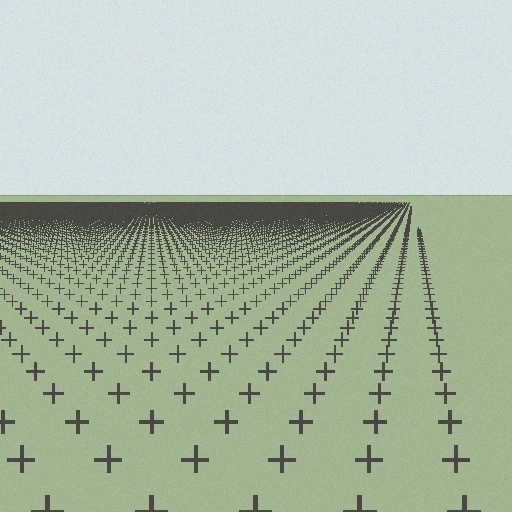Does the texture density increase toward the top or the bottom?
Density increases toward the top.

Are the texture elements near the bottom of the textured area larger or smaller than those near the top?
Larger. Near the bottom, elements are closer to the viewer and appear at a bigger on-screen size.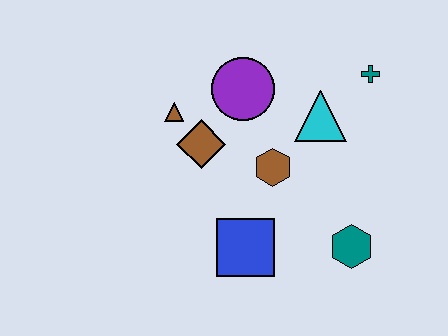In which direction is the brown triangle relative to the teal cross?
The brown triangle is to the left of the teal cross.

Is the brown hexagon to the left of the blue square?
No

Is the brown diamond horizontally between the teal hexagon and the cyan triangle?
No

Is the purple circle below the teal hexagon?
No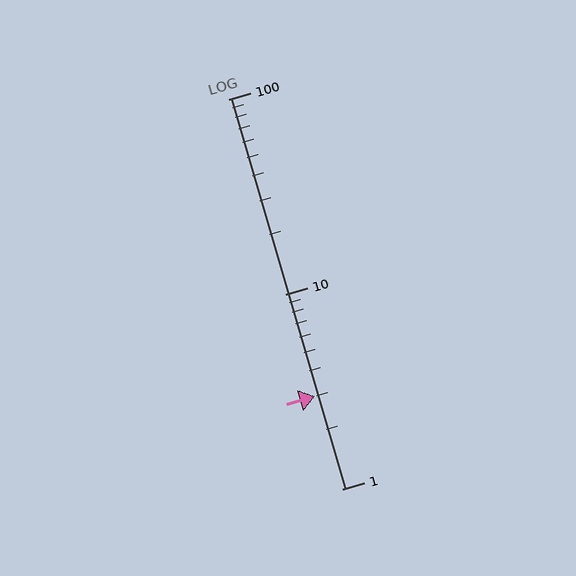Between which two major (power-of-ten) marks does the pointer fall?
The pointer is between 1 and 10.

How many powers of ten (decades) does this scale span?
The scale spans 2 decades, from 1 to 100.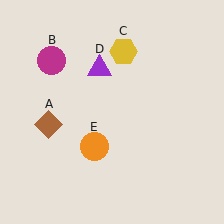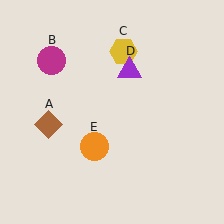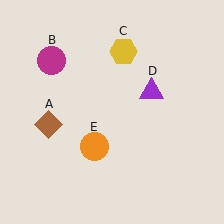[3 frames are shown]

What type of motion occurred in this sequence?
The purple triangle (object D) rotated clockwise around the center of the scene.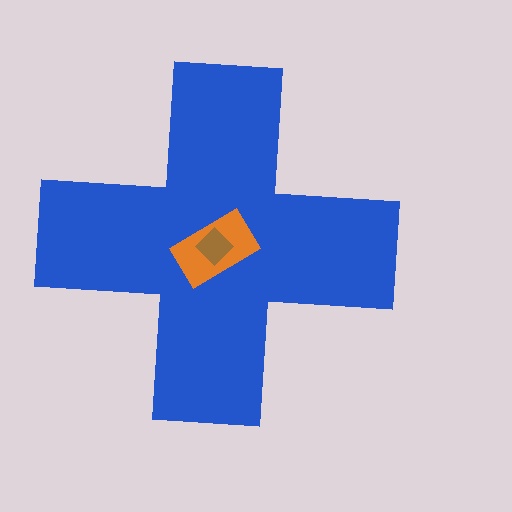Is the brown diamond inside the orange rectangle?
Yes.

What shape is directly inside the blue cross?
The orange rectangle.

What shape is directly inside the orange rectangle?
The brown diamond.